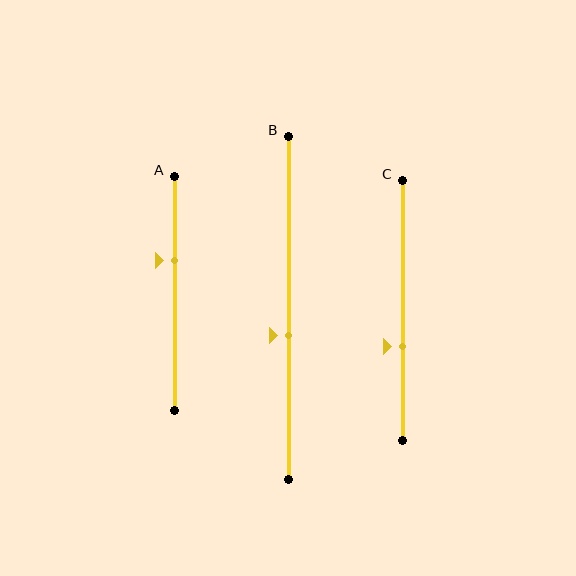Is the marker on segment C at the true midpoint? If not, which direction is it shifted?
No, the marker on segment C is shifted downward by about 14% of the segment length.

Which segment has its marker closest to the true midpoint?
Segment B has its marker closest to the true midpoint.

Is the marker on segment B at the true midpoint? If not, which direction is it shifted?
No, the marker on segment B is shifted downward by about 8% of the segment length.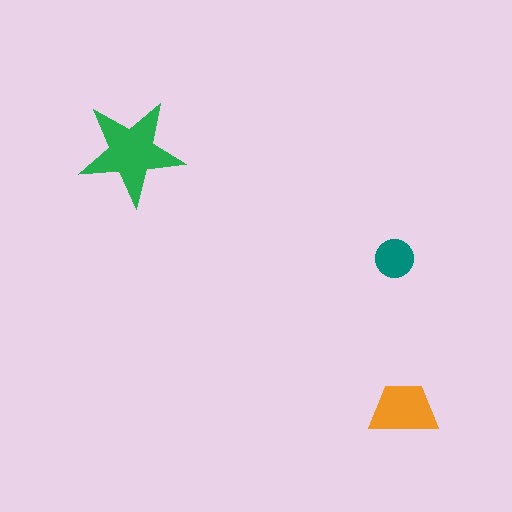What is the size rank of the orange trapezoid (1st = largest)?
2nd.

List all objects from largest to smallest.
The green star, the orange trapezoid, the teal circle.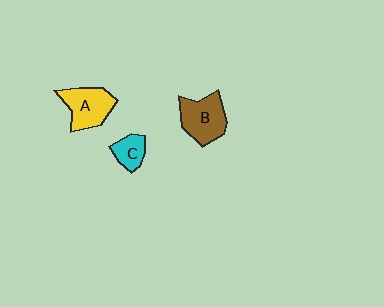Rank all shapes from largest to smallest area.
From largest to smallest: B (brown), A (yellow), C (cyan).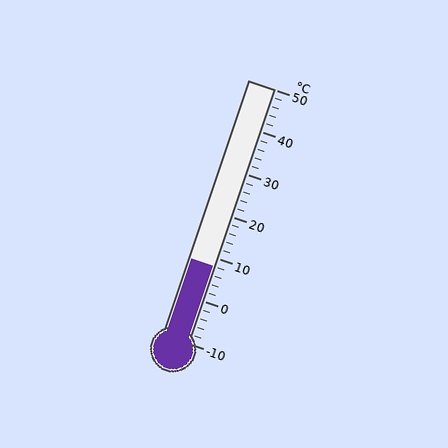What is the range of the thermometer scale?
The thermometer scale ranges from -10°C to 50°C.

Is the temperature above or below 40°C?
The temperature is below 40°C.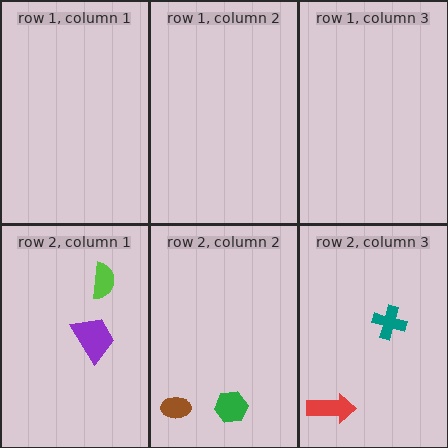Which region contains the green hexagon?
The row 2, column 2 region.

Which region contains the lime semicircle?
The row 2, column 1 region.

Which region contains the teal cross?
The row 2, column 3 region.